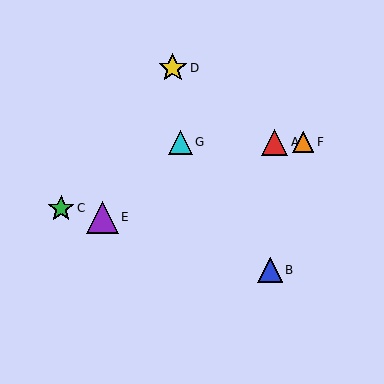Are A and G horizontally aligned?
Yes, both are at y≈142.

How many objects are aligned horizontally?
3 objects (A, F, G) are aligned horizontally.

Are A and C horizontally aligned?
No, A is at y≈142 and C is at y≈209.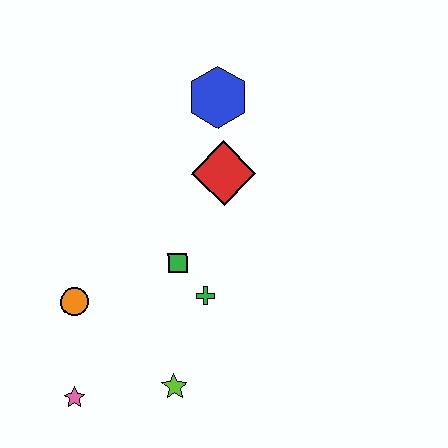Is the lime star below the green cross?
Yes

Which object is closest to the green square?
The green cross is closest to the green square.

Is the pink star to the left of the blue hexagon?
Yes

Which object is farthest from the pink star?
The blue hexagon is farthest from the pink star.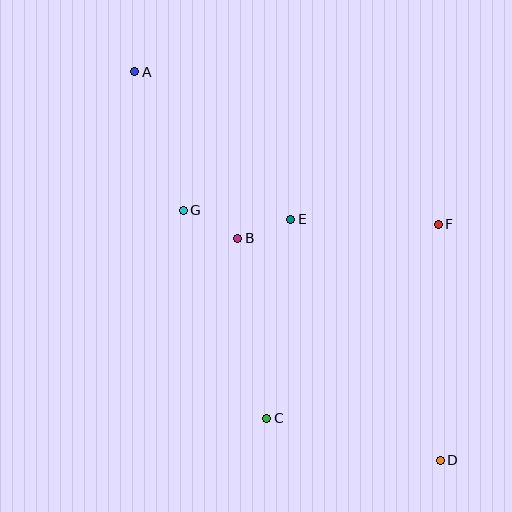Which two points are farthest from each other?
Points A and D are farthest from each other.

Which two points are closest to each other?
Points B and E are closest to each other.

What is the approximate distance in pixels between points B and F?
The distance between B and F is approximately 201 pixels.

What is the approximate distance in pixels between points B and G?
The distance between B and G is approximately 61 pixels.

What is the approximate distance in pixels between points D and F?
The distance between D and F is approximately 236 pixels.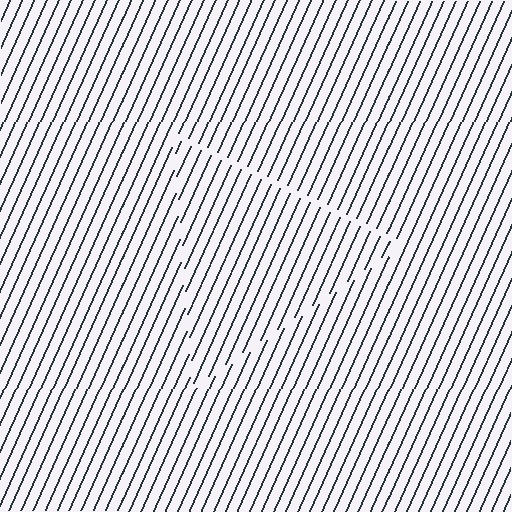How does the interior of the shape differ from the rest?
The interior of the shape contains the same grating, shifted by half a period — the contour is defined by the phase discontinuity where line-ends from the inner and outer gratings abut.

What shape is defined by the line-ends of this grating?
An illusory triangle. The interior of the shape contains the same grating, shifted by half a period — the contour is defined by the phase discontinuity where line-ends from the inner and outer gratings abut.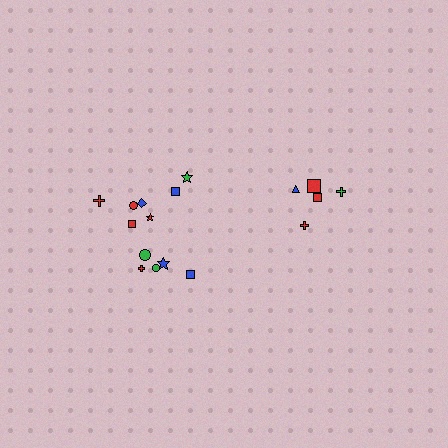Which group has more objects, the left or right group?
The left group.